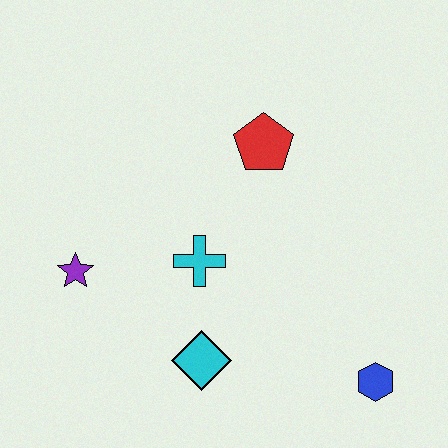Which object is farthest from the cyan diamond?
The red pentagon is farthest from the cyan diamond.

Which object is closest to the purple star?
The cyan cross is closest to the purple star.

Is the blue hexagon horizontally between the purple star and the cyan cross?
No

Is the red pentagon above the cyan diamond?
Yes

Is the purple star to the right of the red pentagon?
No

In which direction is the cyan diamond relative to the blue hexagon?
The cyan diamond is to the left of the blue hexagon.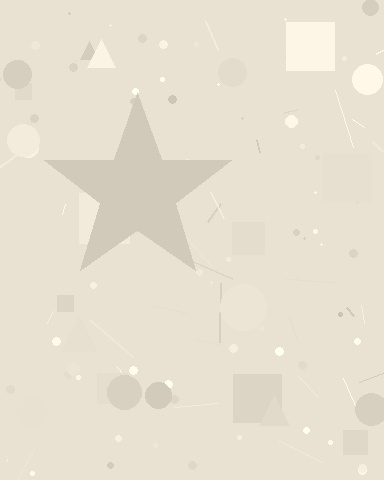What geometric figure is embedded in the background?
A star is embedded in the background.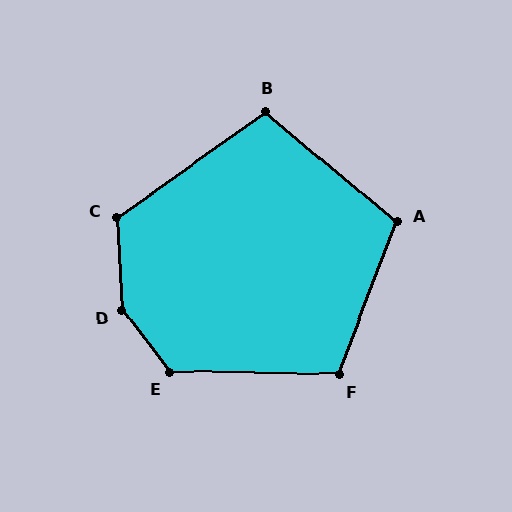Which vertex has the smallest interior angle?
B, at approximately 105 degrees.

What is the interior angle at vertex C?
Approximately 122 degrees (obtuse).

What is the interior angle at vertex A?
Approximately 109 degrees (obtuse).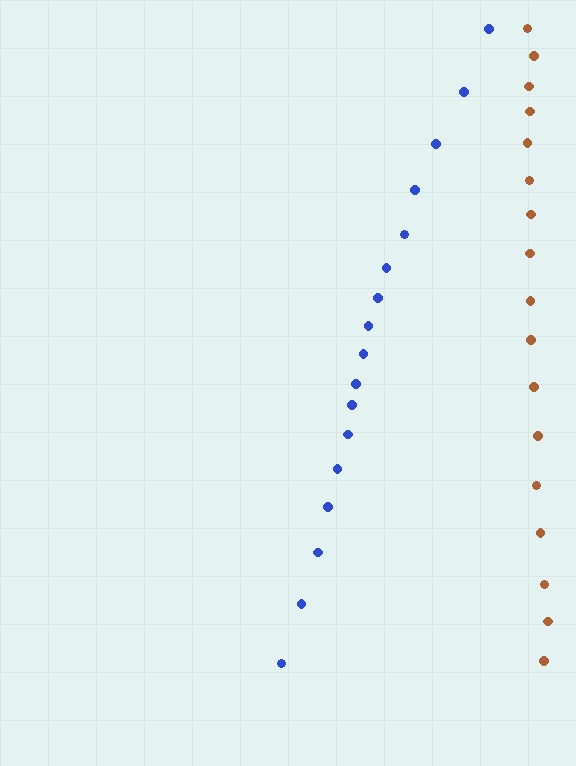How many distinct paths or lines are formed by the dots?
There are 2 distinct paths.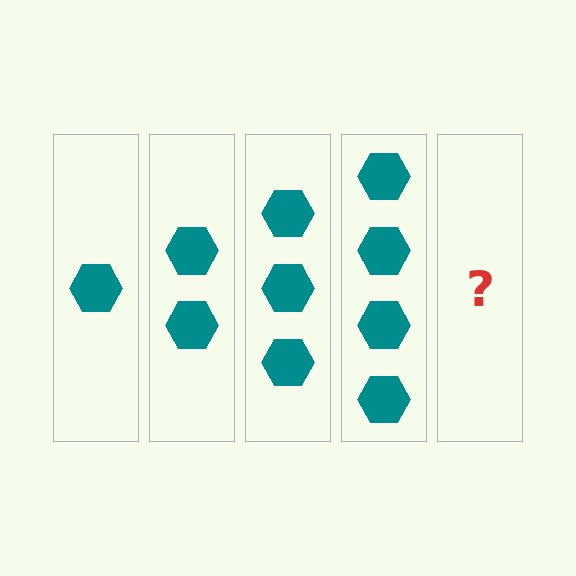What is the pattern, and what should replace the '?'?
The pattern is that each step adds one more hexagon. The '?' should be 5 hexagons.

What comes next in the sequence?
The next element should be 5 hexagons.